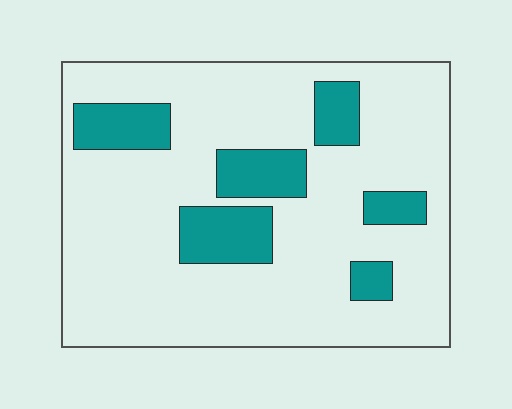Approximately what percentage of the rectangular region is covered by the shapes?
Approximately 20%.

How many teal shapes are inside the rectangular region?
6.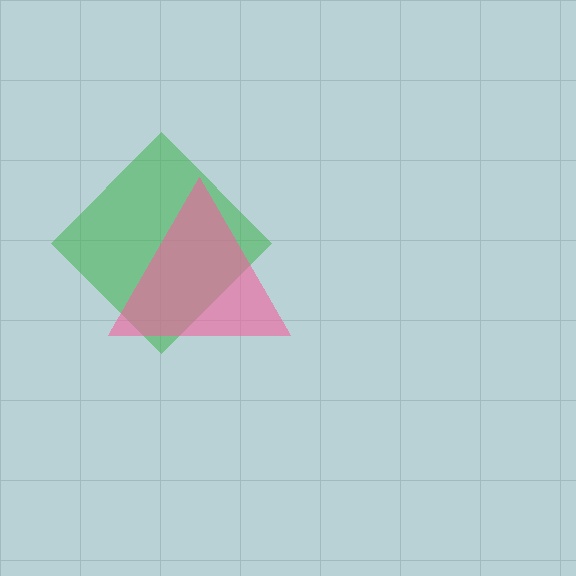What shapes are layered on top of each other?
The layered shapes are: a green diamond, a pink triangle.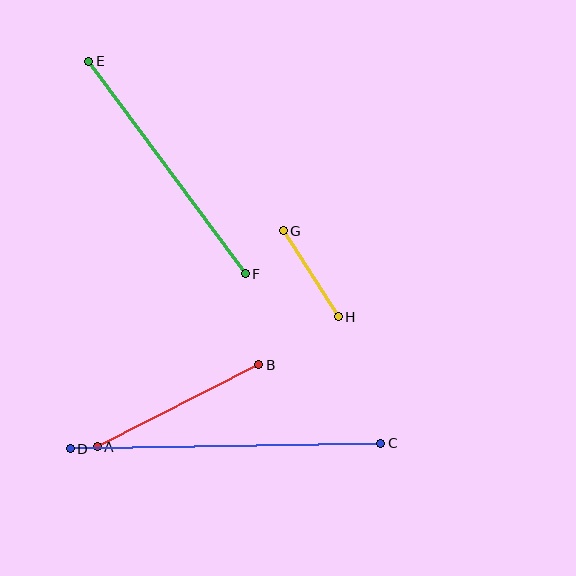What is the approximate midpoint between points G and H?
The midpoint is at approximately (311, 274) pixels.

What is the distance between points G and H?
The distance is approximately 102 pixels.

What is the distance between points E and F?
The distance is approximately 264 pixels.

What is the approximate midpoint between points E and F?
The midpoint is at approximately (167, 168) pixels.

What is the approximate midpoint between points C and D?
The midpoint is at approximately (225, 446) pixels.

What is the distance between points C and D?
The distance is approximately 310 pixels.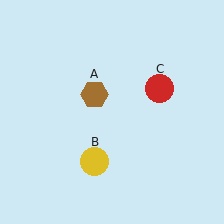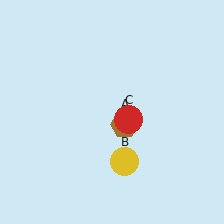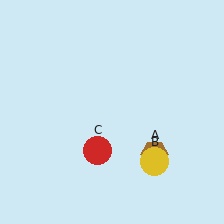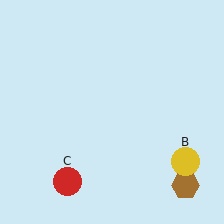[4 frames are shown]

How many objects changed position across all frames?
3 objects changed position: brown hexagon (object A), yellow circle (object B), red circle (object C).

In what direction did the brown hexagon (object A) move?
The brown hexagon (object A) moved down and to the right.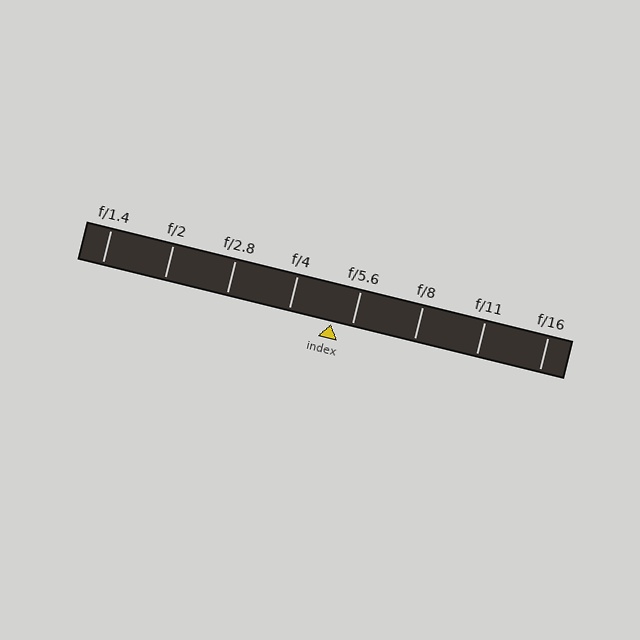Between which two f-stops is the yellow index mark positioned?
The index mark is between f/4 and f/5.6.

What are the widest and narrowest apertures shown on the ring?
The widest aperture shown is f/1.4 and the narrowest is f/16.